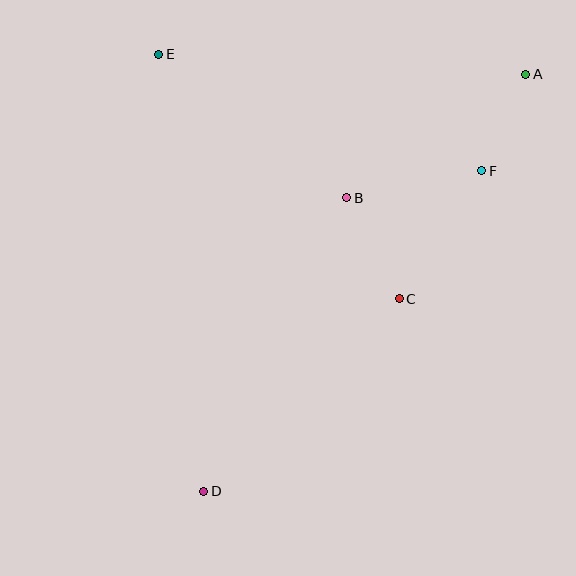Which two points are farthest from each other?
Points A and D are farthest from each other.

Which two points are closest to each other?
Points A and F are closest to each other.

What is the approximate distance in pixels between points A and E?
The distance between A and E is approximately 367 pixels.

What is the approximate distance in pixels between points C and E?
The distance between C and E is approximately 343 pixels.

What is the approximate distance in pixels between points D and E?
The distance between D and E is approximately 440 pixels.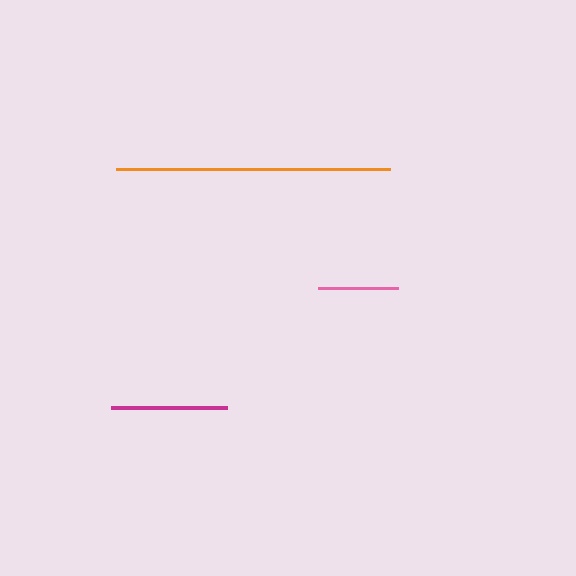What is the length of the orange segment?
The orange segment is approximately 274 pixels long.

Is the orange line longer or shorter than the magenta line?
The orange line is longer than the magenta line.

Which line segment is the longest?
The orange line is the longest at approximately 274 pixels.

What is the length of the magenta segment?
The magenta segment is approximately 116 pixels long.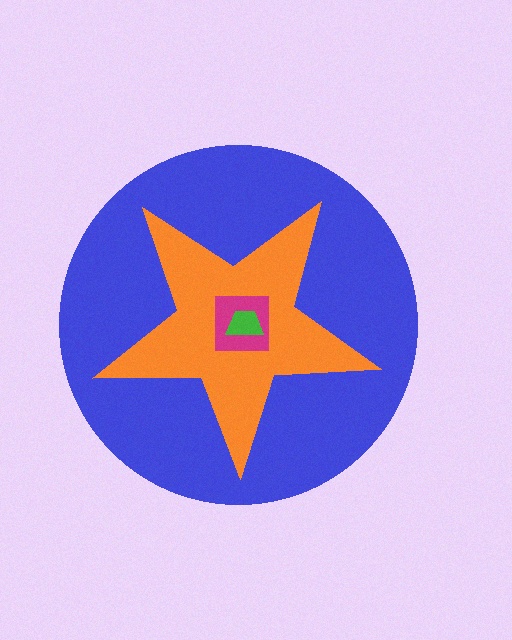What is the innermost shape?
The green trapezoid.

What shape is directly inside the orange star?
The magenta square.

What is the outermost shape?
The blue circle.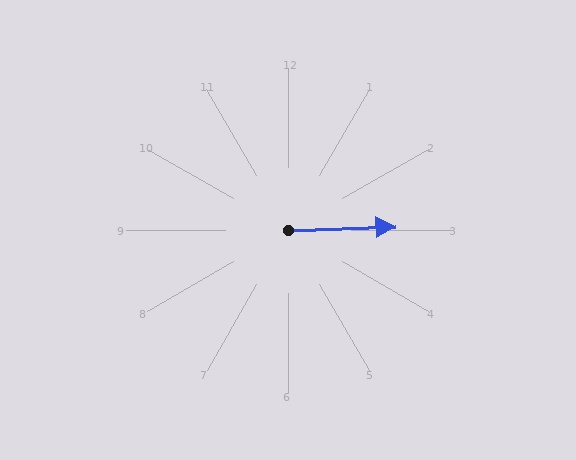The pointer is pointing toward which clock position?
Roughly 3 o'clock.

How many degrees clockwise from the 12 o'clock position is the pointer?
Approximately 88 degrees.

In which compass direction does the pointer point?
East.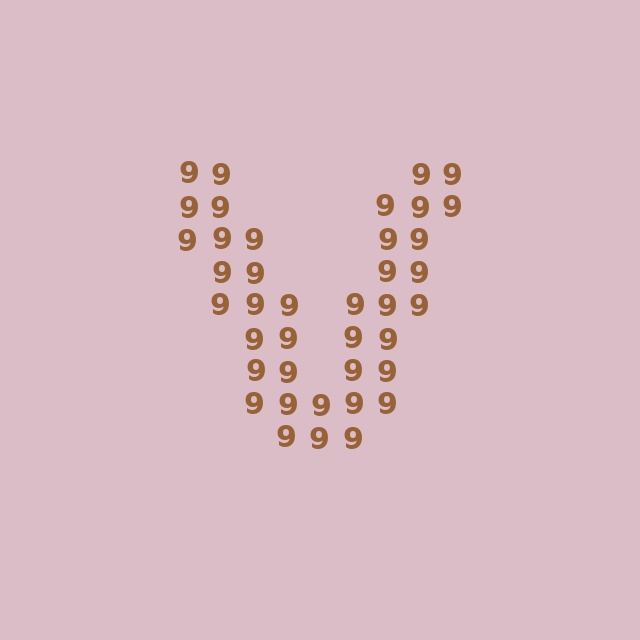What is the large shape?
The large shape is the letter V.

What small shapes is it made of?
It is made of small digit 9's.